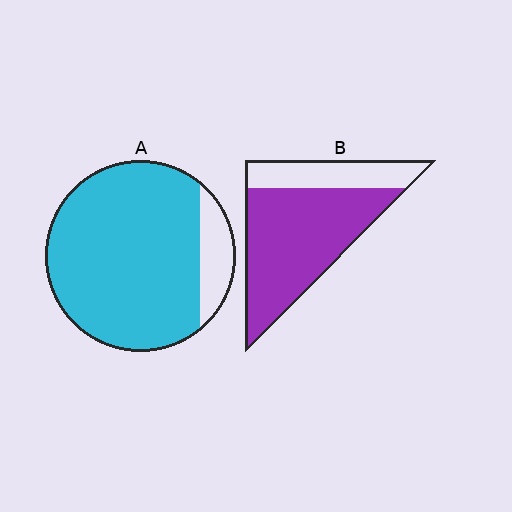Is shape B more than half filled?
Yes.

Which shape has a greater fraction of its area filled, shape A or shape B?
Shape A.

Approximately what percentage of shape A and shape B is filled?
A is approximately 85% and B is approximately 75%.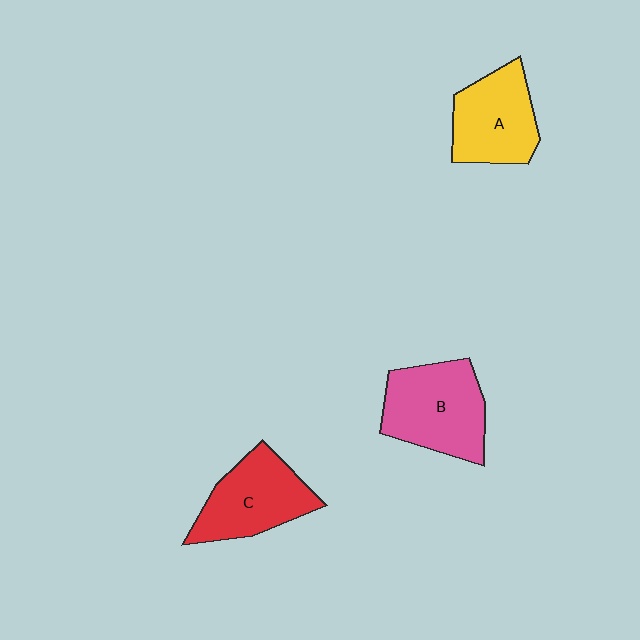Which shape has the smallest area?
Shape A (yellow).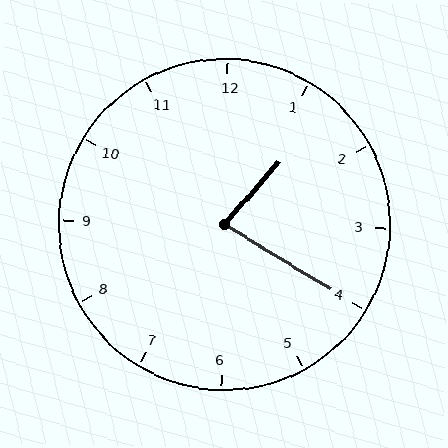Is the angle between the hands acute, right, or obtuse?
It is acute.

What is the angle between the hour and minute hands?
Approximately 80 degrees.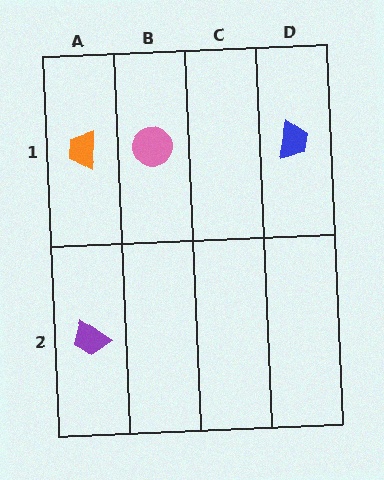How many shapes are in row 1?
3 shapes.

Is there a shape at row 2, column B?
No, that cell is empty.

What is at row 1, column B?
A pink circle.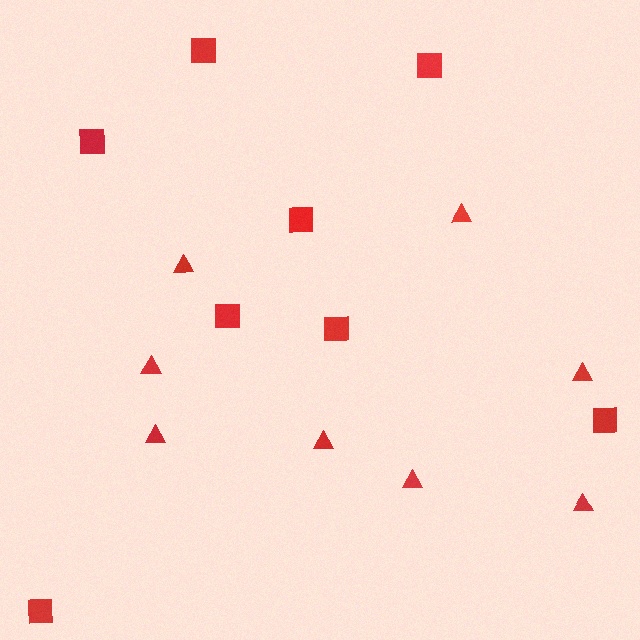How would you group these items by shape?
There are 2 groups: one group of squares (8) and one group of triangles (8).